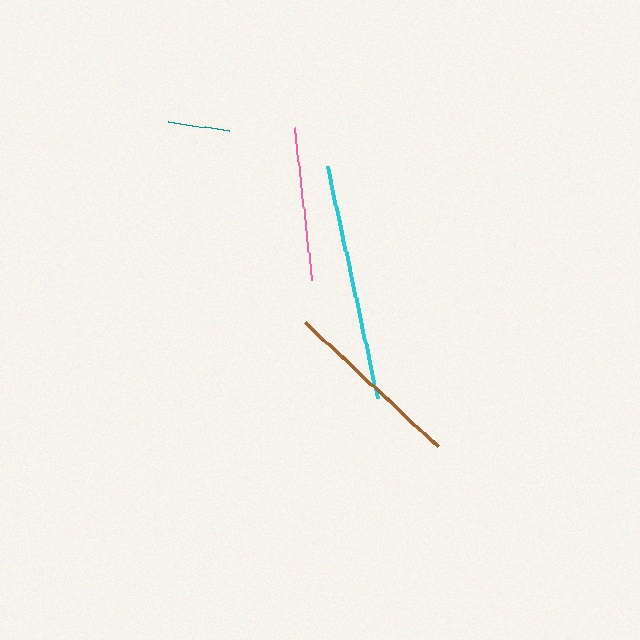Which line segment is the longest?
The cyan line is the longest at approximately 237 pixels.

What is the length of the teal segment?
The teal segment is approximately 62 pixels long.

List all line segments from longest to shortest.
From longest to shortest: cyan, brown, pink, teal.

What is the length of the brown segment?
The brown segment is approximately 182 pixels long.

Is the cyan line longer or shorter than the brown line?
The cyan line is longer than the brown line.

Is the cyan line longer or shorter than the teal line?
The cyan line is longer than the teal line.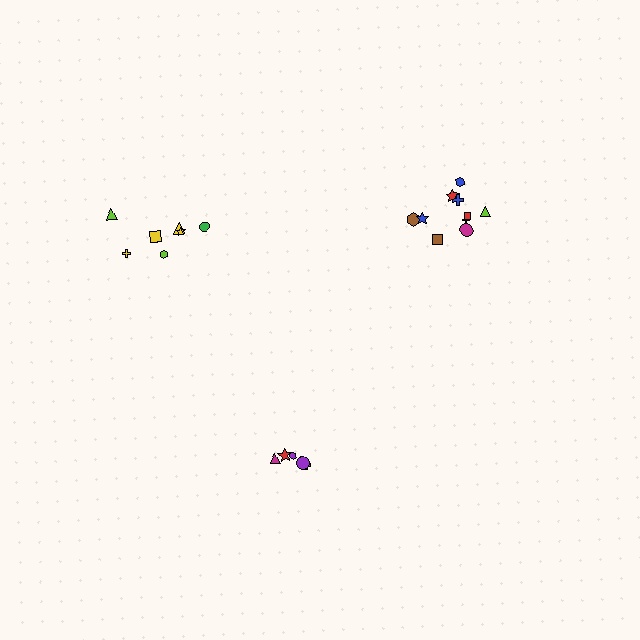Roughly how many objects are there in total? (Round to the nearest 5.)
Roughly 20 objects in total.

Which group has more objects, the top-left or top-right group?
The top-right group.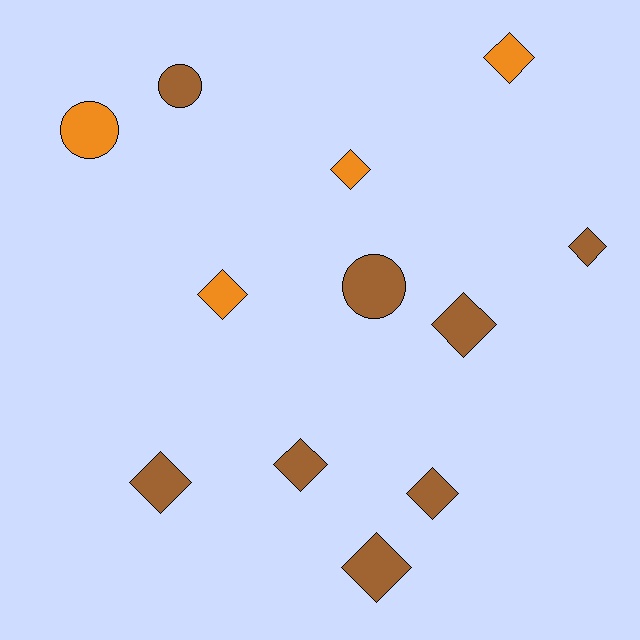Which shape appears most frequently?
Diamond, with 9 objects.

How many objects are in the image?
There are 12 objects.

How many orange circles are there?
There is 1 orange circle.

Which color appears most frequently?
Brown, with 8 objects.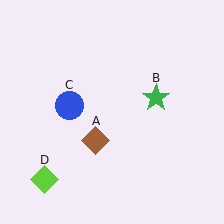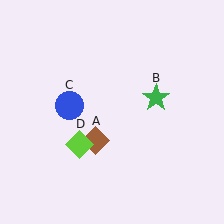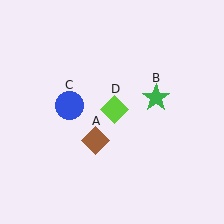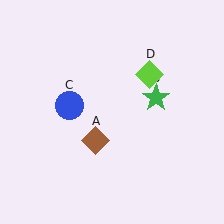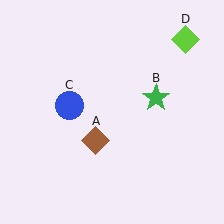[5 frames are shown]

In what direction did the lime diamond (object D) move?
The lime diamond (object D) moved up and to the right.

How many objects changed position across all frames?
1 object changed position: lime diamond (object D).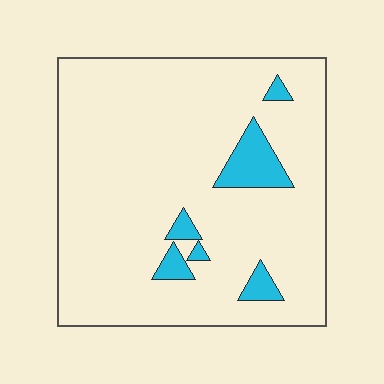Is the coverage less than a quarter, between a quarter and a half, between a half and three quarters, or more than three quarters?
Less than a quarter.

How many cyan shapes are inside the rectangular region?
6.